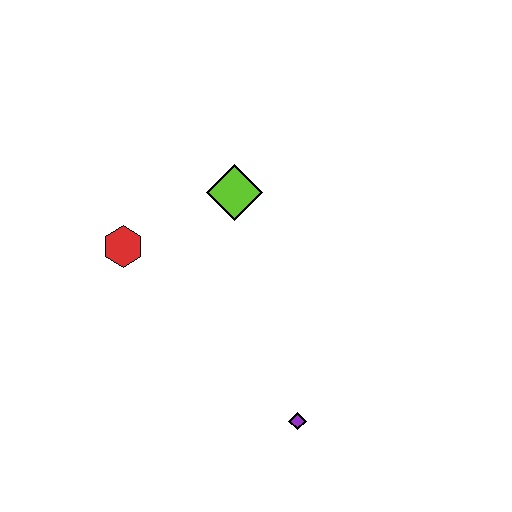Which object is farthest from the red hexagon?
The purple diamond is farthest from the red hexagon.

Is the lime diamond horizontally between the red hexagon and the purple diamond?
Yes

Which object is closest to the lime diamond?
The red hexagon is closest to the lime diamond.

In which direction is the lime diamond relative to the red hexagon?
The lime diamond is to the right of the red hexagon.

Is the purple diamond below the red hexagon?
Yes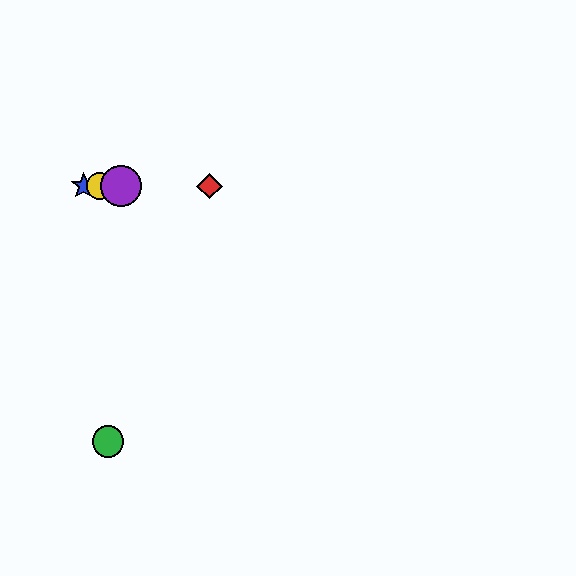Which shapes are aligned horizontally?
The red diamond, the blue star, the yellow circle, the purple circle are aligned horizontally.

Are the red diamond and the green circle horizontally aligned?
No, the red diamond is at y≈186 and the green circle is at y≈442.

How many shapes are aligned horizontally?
4 shapes (the red diamond, the blue star, the yellow circle, the purple circle) are aligned horizontally.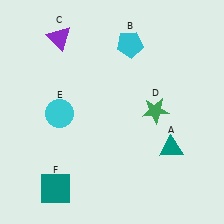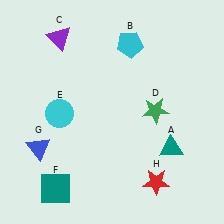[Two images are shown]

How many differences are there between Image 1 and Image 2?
There are 2 differences between the two images.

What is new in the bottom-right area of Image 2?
A red star (H) was added in the bottom-right area of Image 2.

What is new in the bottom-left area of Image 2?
A blue triangle (G) was added in the bottom-left area of Image 2.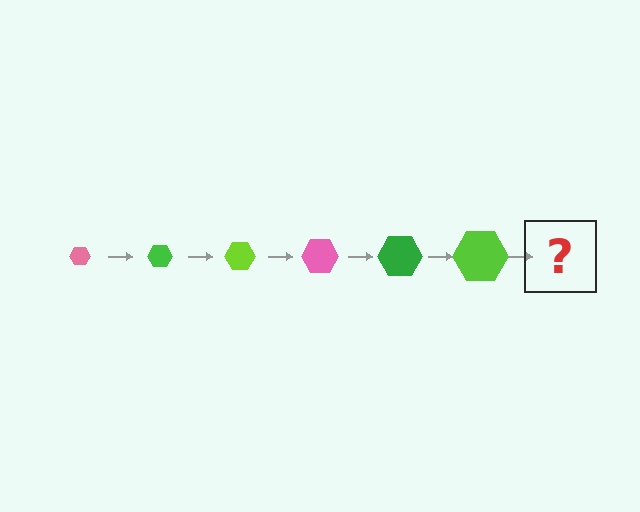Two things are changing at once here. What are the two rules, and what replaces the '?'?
The two rules are that the hexagon grows larger each step and the color cycles through pink, green, and lime. The '?' should be a pink hexagon, larger than the previous one.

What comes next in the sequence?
The next element should be a pink hexagon, larger than the previous one.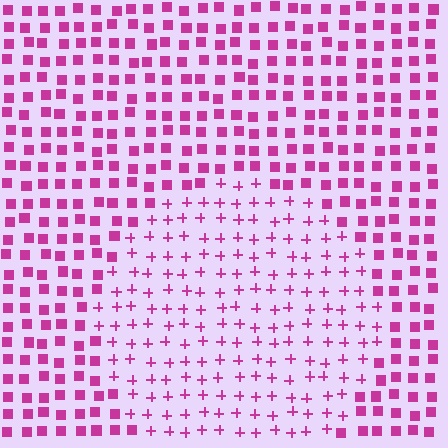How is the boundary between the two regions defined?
The boundary is defined by a change in element shape: plus signs inside vs. squares outside. All elements share the same color and spacing.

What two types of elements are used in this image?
The image uses plus signs inside the circle region and squares outside it.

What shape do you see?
I see a circle.